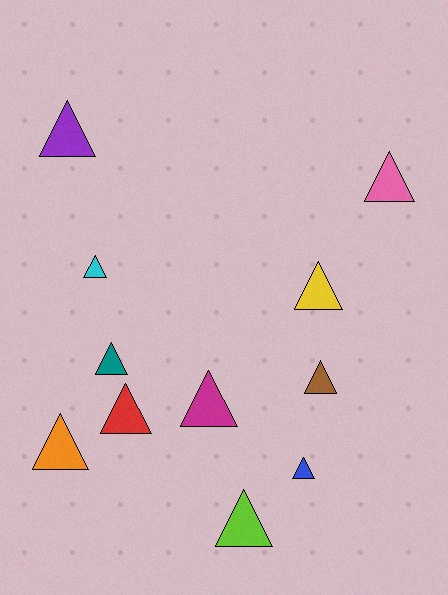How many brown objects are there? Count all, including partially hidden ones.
There is 1 brown object.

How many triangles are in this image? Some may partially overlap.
There are 11 triangles.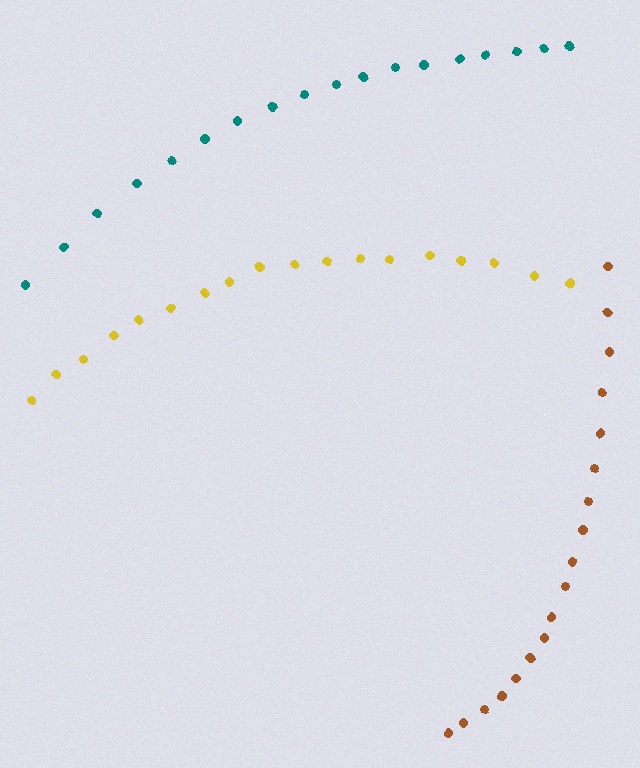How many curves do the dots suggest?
There are 3 distinct paths.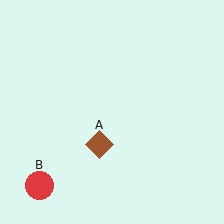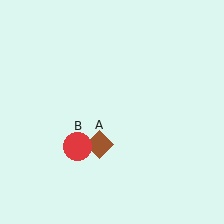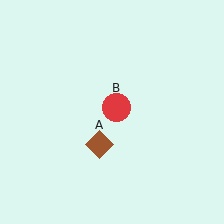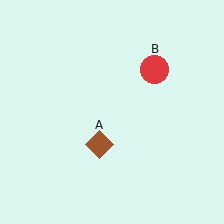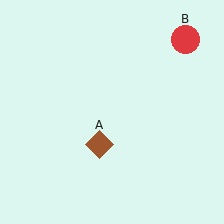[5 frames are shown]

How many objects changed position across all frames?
1 object changed position: red circle (object B).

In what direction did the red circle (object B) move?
The red circle (object B) moved up and to the right.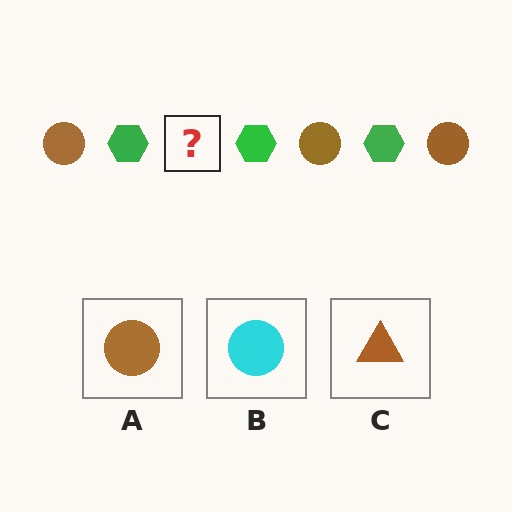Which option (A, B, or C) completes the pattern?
A.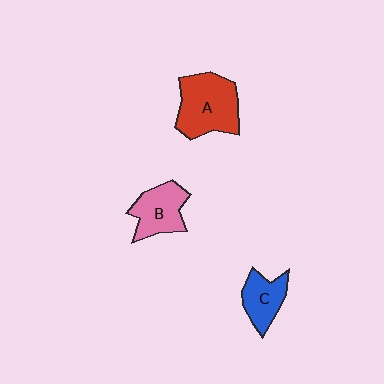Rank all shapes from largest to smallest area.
From largest to smallest: A (red), B (pink), C (blue).